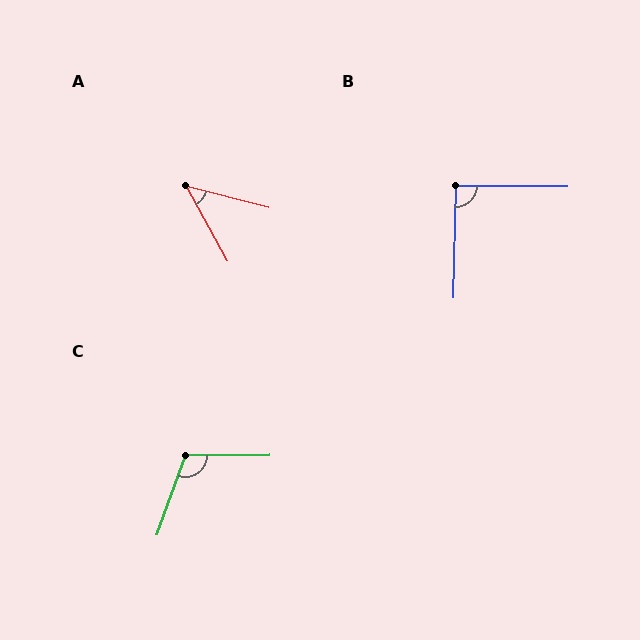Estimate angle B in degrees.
Approximately 91 degrees.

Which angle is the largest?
C, at approximately 110 degrees.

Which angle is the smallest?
A, at approximately 47 degrees.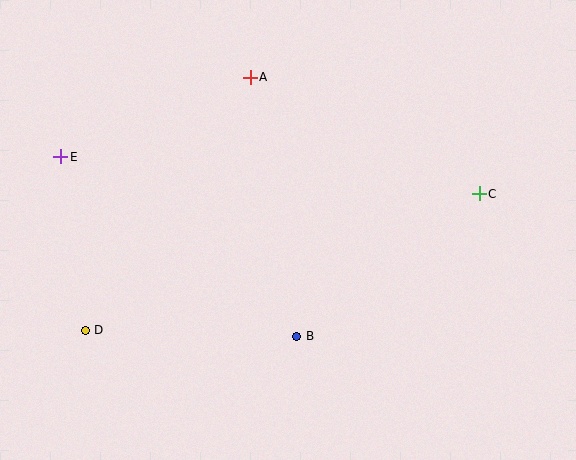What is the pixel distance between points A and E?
The distance between A and E is 205 pixels.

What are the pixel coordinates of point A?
Point A is at (250, 77).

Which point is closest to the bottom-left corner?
Point D is closest to the bottom-left corner.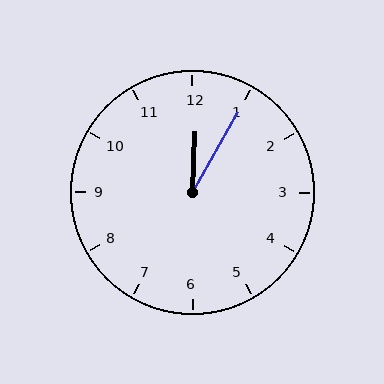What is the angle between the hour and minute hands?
Approximately 28 degrees.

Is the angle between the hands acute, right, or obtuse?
It is acute.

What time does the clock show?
12:05.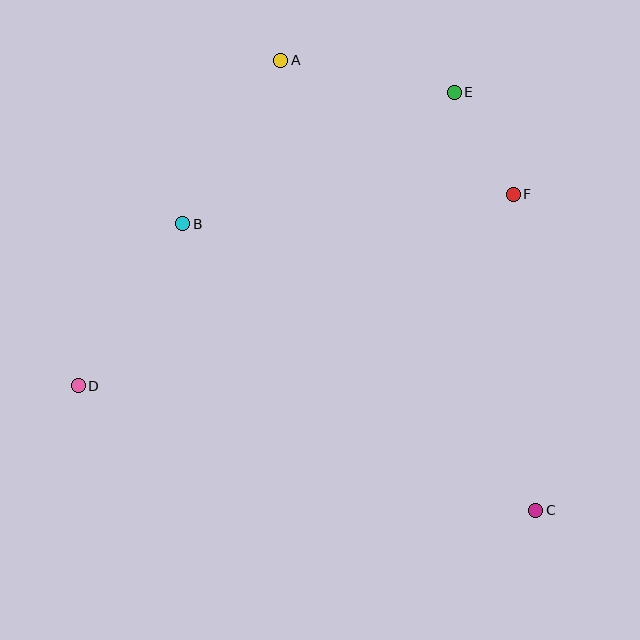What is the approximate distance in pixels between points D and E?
The distance between D and E is approximately 477 pixels.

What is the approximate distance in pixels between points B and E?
The distance between B and E is approximately 302 pixels.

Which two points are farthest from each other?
Points A and C are farthest from each other.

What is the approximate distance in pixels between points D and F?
The distance between D and F is approximately 476 pixels.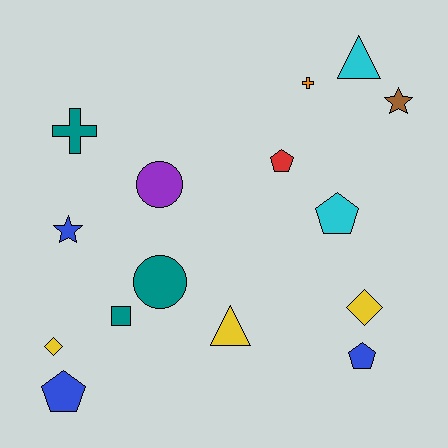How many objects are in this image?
There are 15 objects.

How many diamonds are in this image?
There are 2 diamonds.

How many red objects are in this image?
There is 1 red object.